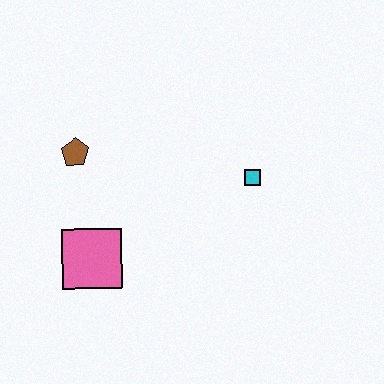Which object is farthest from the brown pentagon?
The cyan square is farthest from the brown pentagon.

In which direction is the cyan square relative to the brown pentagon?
The cyan square is to the right of the brown pentagon.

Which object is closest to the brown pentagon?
The pink square is closest to the brown pentagon.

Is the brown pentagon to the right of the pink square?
No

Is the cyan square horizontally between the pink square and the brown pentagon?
No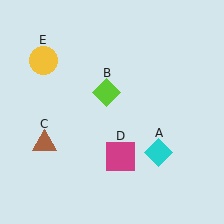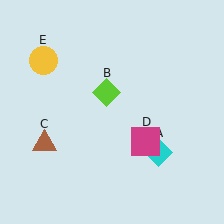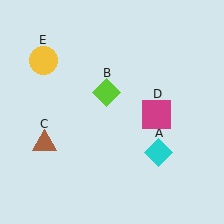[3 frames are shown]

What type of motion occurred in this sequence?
The magenta square (object D) rotated counterclockwise around the center of the scene.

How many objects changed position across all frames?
1 object changed position: magenta square (object D).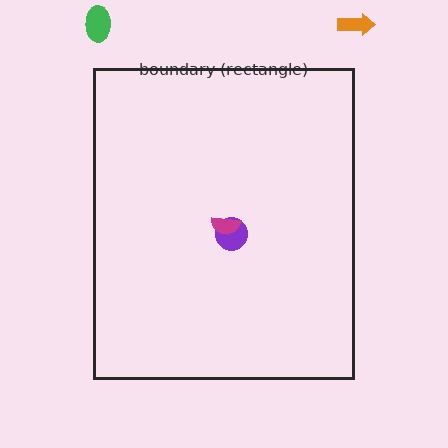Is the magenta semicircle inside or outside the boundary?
Inside.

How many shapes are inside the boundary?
2 inside, 2 outside.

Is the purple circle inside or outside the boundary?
Inside.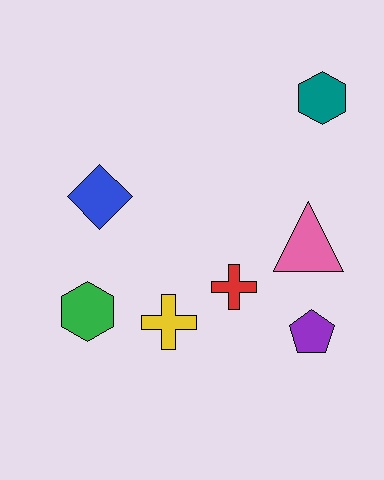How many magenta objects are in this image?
There are no magenta objects.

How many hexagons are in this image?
There are 2 hexagons.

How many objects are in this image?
There are 7 objects.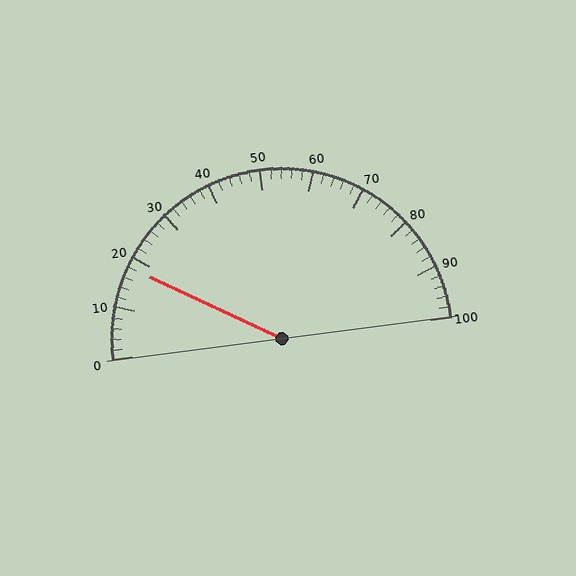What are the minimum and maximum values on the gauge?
The gauge ranges from 0 to 100.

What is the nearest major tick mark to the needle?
The nearest major tick mark is 20.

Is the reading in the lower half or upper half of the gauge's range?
The reading is in the lower half of the range (0 to 100).